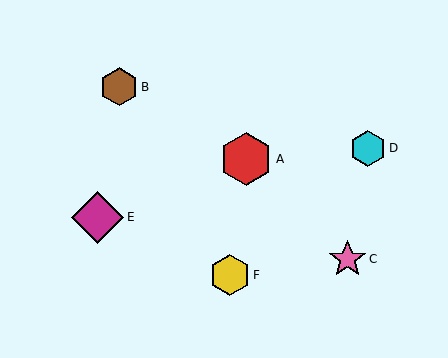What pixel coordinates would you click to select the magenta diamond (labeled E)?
Click at (98, 217) to select the magenta diamond E.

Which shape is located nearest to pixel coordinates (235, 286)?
The yellow hexagon (labeled F) at (230, 275) is nearest to that location.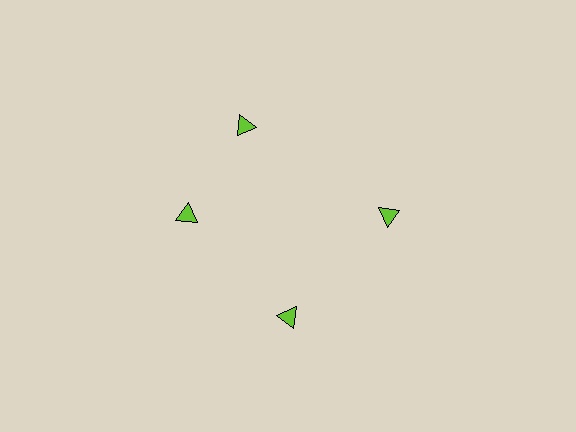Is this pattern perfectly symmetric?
No. The 4 lime triangles are arranged in a ring, but one element near the 12 o'clock position is rotated out of alignment along the ring, breaking the 4-fold rotational symmetry.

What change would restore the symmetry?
The symmetry would be restored by rotating it back into even spacing with its neighbors so that all 4 triangles sit at equal angles and equal distance from the center.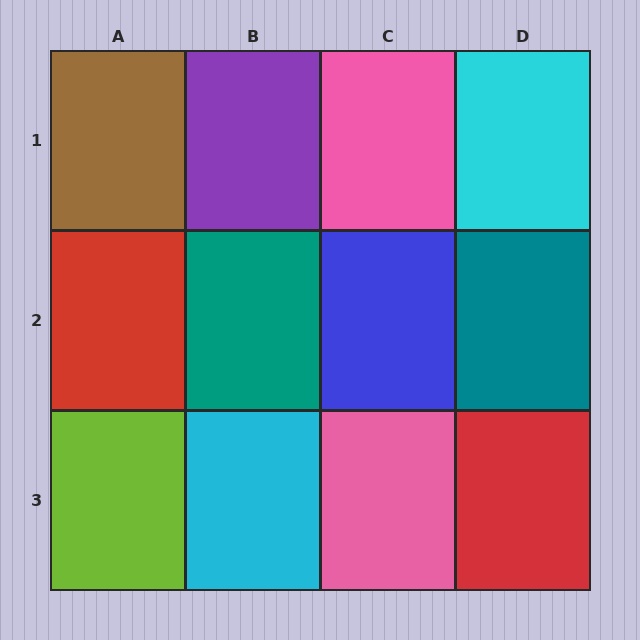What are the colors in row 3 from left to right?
Lime, cyan, pink, red.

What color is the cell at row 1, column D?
Cyan.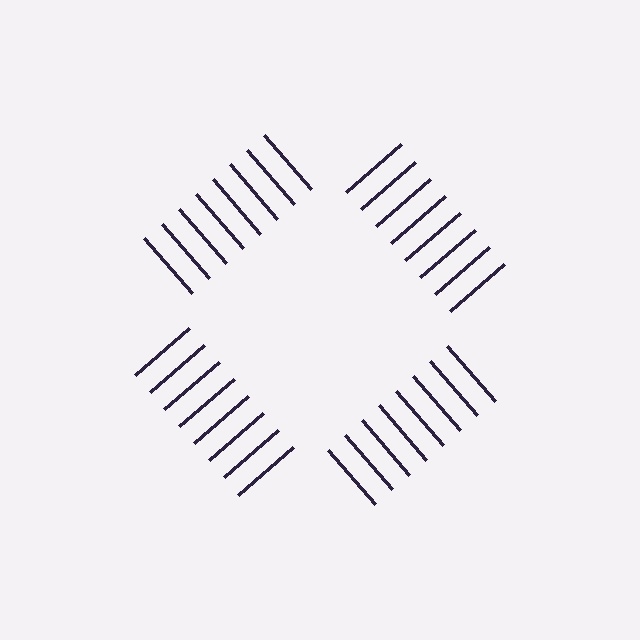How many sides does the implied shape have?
4 sides — the line-ends trace a square.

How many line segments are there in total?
32 — 8 along each of the 4 edges.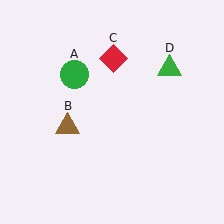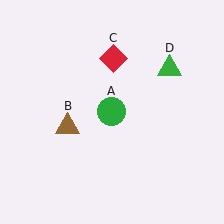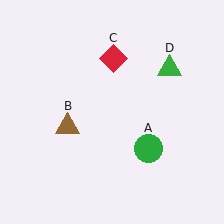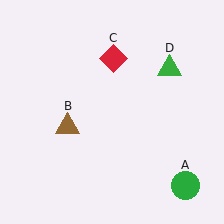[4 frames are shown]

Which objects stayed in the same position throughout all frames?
Brown triangle (object B) and red diamond (object C) and green triangle (object D) remained stationary.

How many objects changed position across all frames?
1 object changed position: green circle (object A).